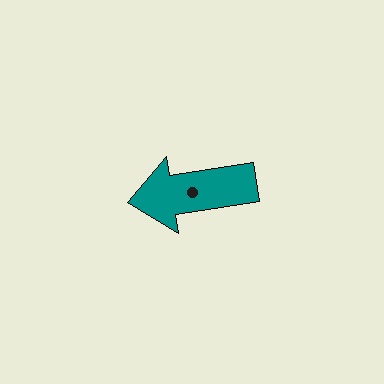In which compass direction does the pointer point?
West.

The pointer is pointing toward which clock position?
Roughly 9 o'clock.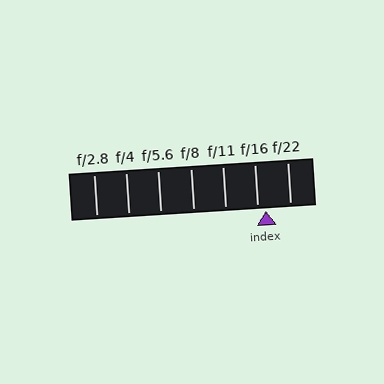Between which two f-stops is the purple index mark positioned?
The index mark is between f/16 and f/22.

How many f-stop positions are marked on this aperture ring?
There are 7 f-stop positions marked.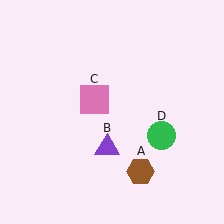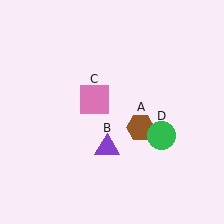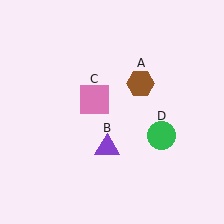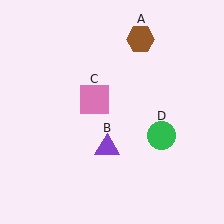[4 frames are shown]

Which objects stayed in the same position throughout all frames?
Purple triangle (object B) and pink square (object C) and green circle (object D) remained stationary.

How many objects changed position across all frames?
1 object changed position: brown hexagon (object A).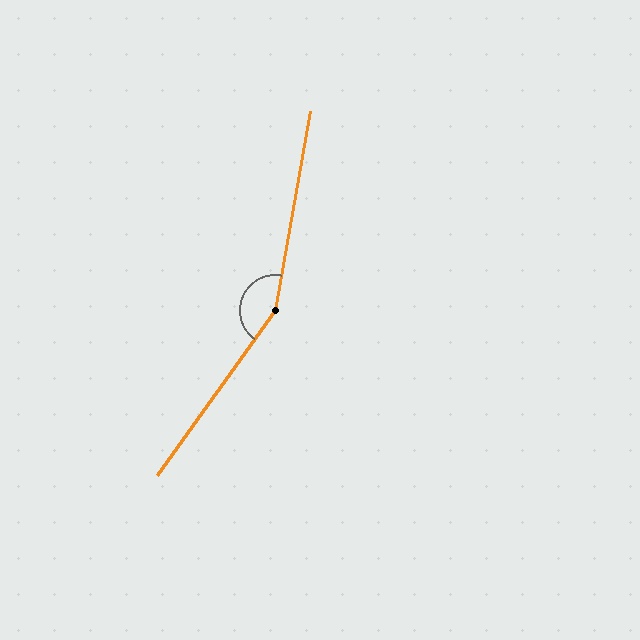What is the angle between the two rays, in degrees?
Approximately 154 degrees.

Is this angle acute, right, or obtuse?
It is obtuse.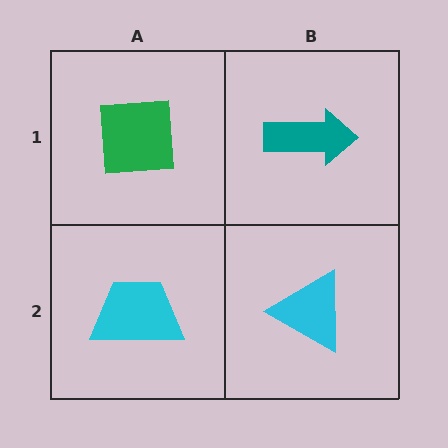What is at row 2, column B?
A cyan triangle.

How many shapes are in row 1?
2 shapes.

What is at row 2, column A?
A cyan trapezoid.